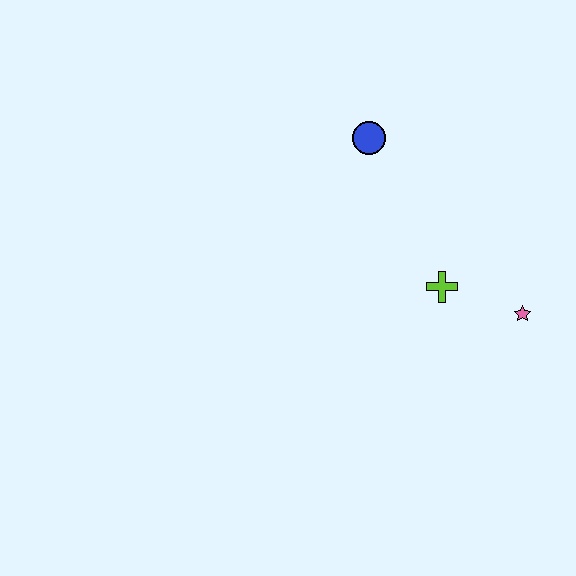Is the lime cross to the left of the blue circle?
No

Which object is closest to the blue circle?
The lime cross is closest to the blue circle.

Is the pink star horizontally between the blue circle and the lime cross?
No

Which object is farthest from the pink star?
The blue circle is farthest from the pink star.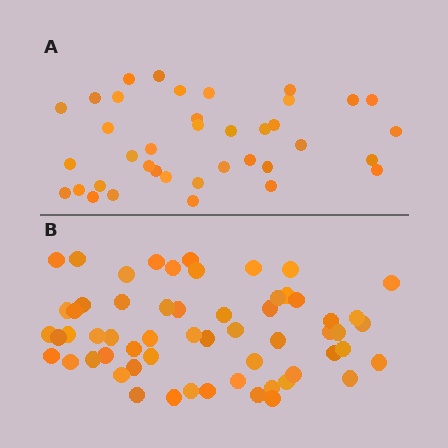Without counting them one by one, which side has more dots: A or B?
Region B (the bottom region) has more dots.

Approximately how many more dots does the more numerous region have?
Region B has approximately 20 more dots than region A.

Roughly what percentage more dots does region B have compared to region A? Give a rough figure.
About 55% more.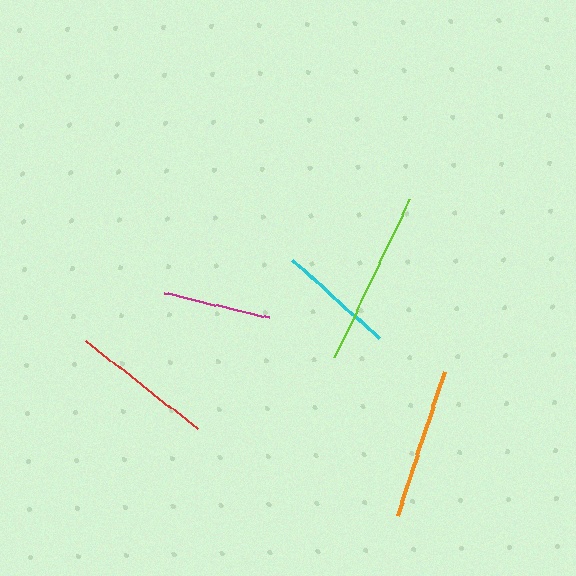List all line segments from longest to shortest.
From longest to shortest: lime, orange, red, cyan, magenta.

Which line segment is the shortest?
The magenta line is the shortest at approximately 107 pixels.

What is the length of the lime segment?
The lime segment is approximately 174 pixels long.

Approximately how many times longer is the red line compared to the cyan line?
The red line is approximately 1.2 times the length of the cyan line.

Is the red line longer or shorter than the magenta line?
The red line is longer than the magenta line.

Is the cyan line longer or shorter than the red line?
The red line is longer than the cyan line.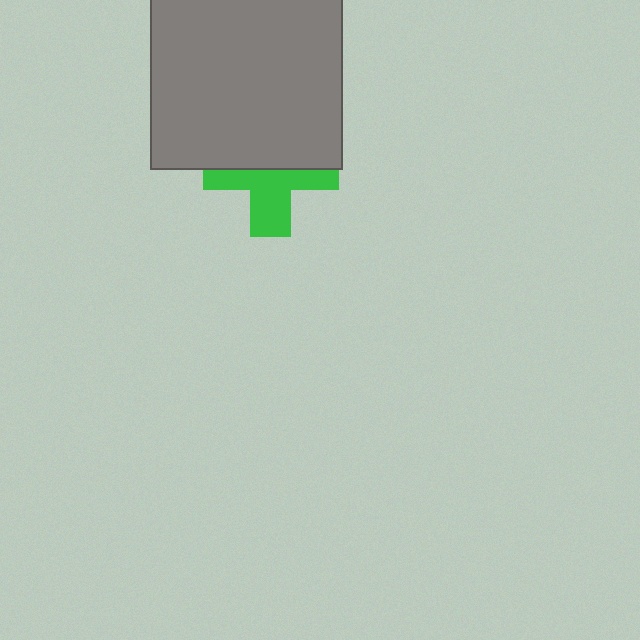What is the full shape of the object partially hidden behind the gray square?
The partially hidden object is a green cross.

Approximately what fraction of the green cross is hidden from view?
Roughly 50% of the green cross is hidden behind the gray square.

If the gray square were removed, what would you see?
You would see the complete green cross.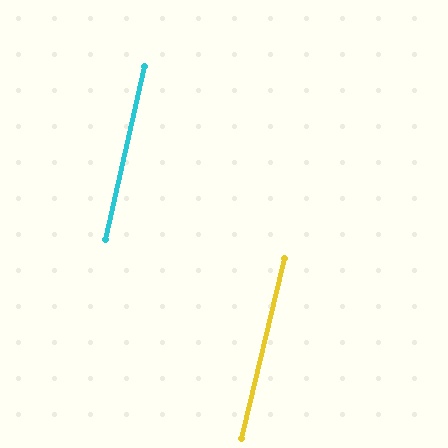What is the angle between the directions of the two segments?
Approximately 1 degree.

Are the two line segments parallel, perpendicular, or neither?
Parallel — their directions differ by only 0.6°.